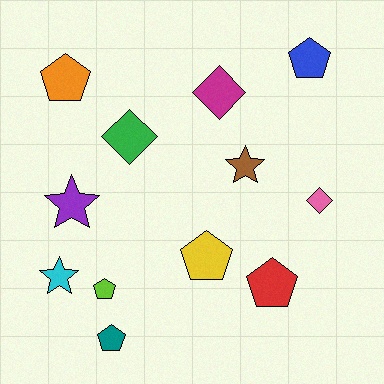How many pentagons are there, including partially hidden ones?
There are 6 pentagons.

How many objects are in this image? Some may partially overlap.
There are 12 objects.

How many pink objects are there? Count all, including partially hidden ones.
There is 1 pink object.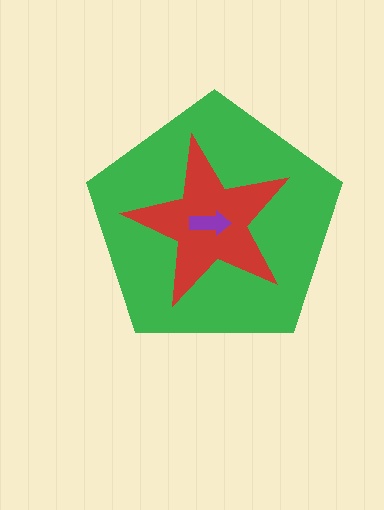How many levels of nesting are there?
3.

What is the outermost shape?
The green pentagon.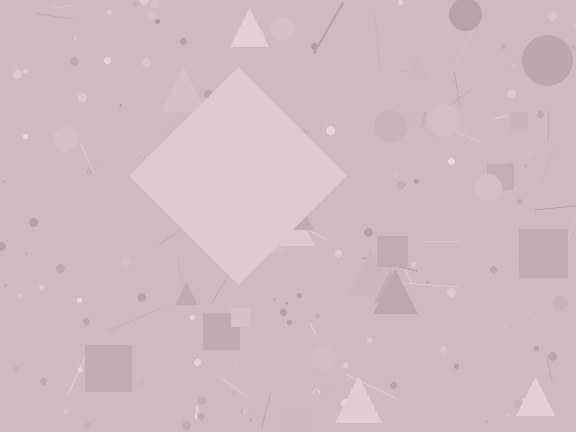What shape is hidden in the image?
A diamond is hidden in the image.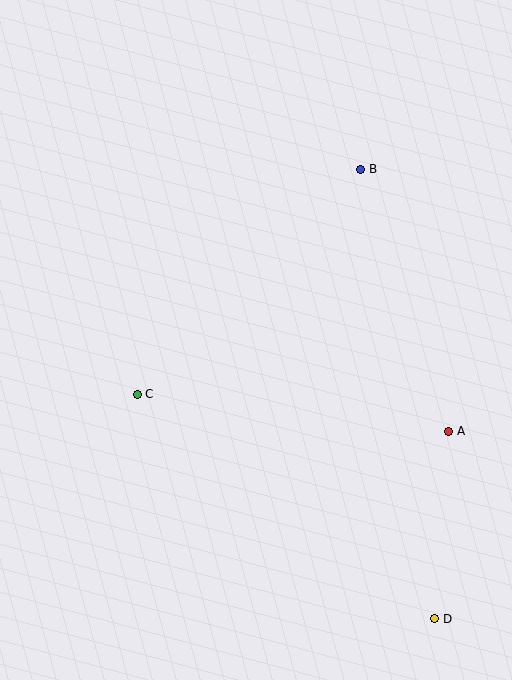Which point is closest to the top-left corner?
Point B is closest to the top-left corner.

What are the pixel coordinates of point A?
Point A is at (449, 431).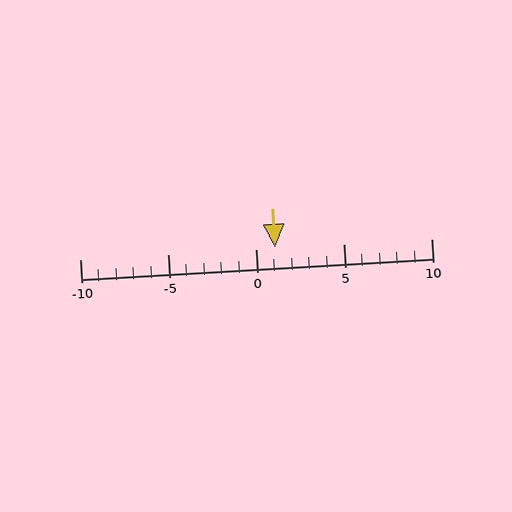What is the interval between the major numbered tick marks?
The major tick marks are spaced 5 units apart.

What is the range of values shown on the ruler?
The ruler shows values from -10 to 10.